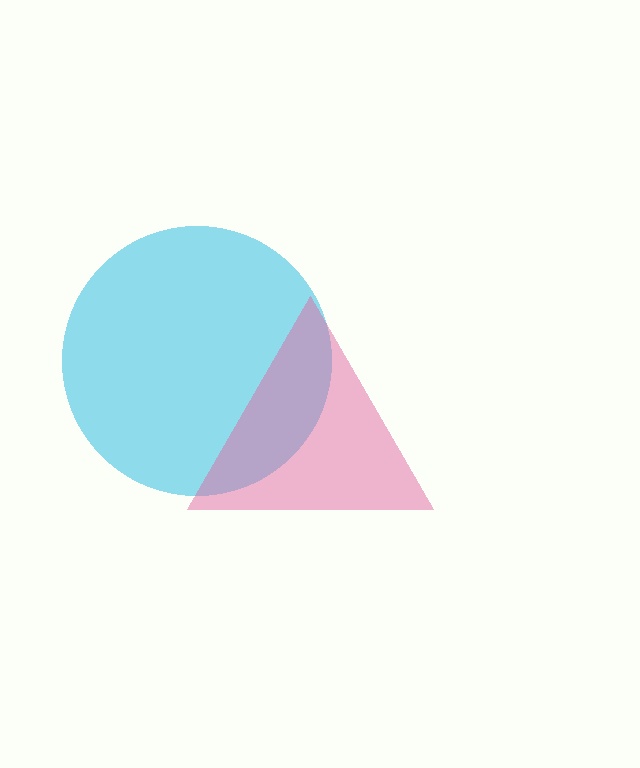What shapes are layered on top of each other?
The layered shapes are: a cyan circle, a pink triangle.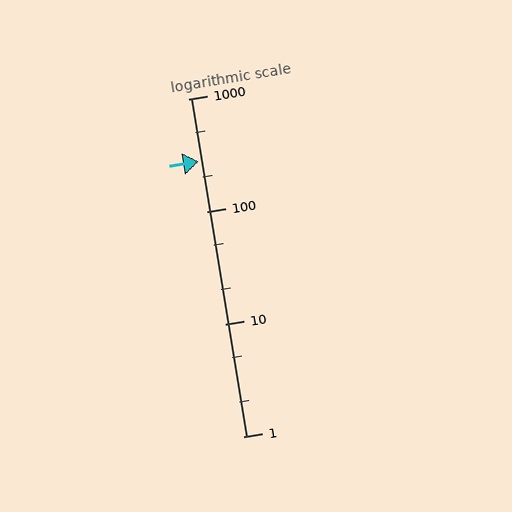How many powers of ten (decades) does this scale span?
The scale spans 3 decades, from 1 to 1000.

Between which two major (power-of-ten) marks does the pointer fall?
The pointer is between 100 and 1000.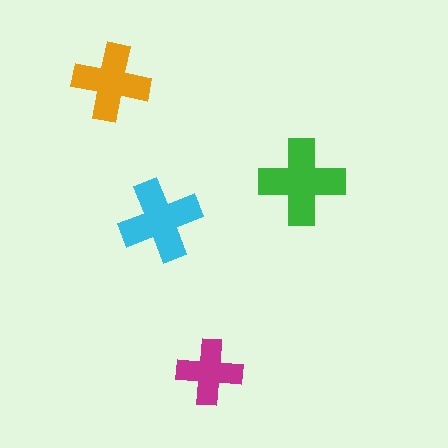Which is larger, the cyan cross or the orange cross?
The cyan one.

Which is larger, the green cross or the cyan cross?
The green one.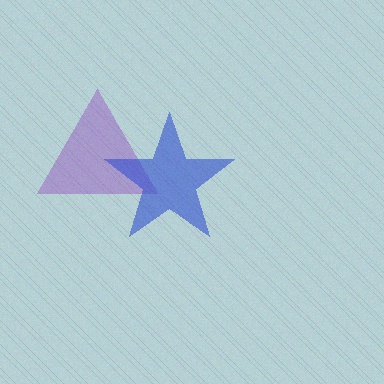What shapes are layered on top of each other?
The layered shapes are: a purple triangle, a blue star.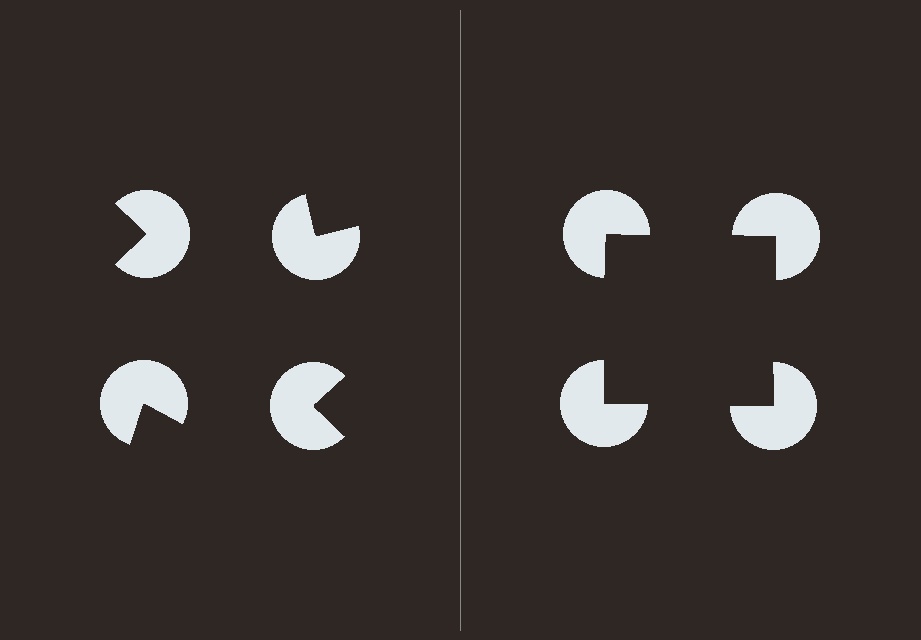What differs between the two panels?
The pac-man discs are positioned identically on both sides; only the wedge orientations differ. On the right they align to a square; on the left they are misaligned.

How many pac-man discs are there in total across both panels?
8 — 4 on each side.